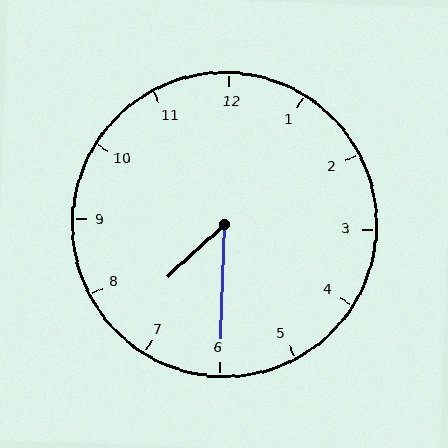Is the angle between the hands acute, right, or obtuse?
It is acute.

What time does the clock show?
7:30.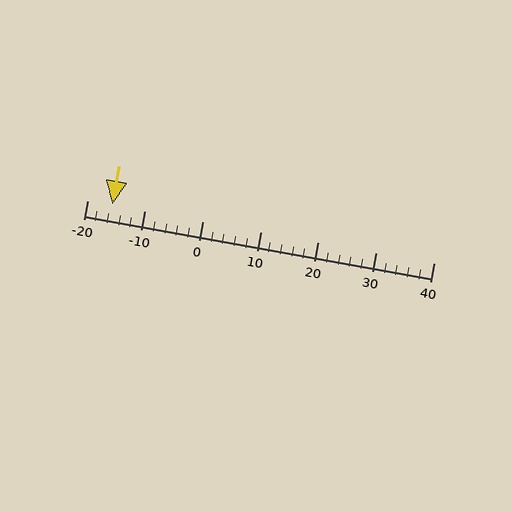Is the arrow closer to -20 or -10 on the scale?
The arrow is closer to -20.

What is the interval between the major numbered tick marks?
The major tick marks are spaced 10 units apart.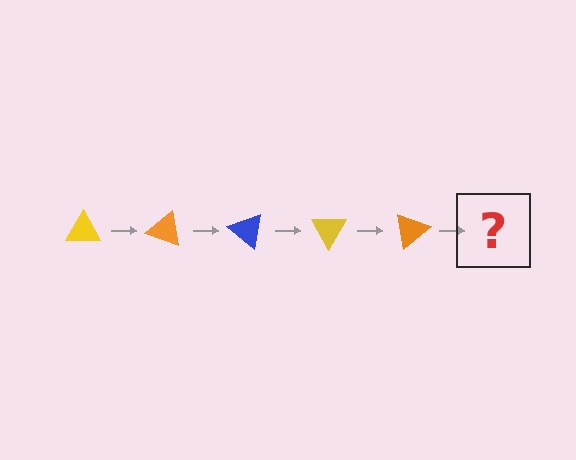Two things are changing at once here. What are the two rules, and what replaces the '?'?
The two rules are that it rotates 20 degrees each step and the color cycles through yellow, orange, and blue. The '?' should be a blue triangle, rotated 100 degrees from the start.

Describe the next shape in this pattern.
It should be a blue triangle, rotated 100 degrees from the start.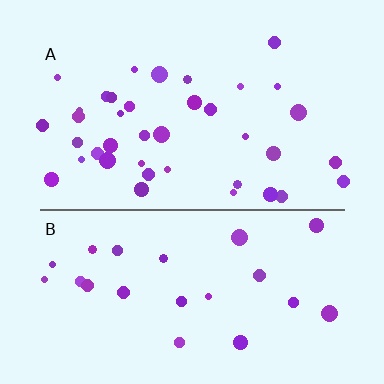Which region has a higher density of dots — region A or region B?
A (the top).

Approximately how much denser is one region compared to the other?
Approximately 1.7× — region A over region B.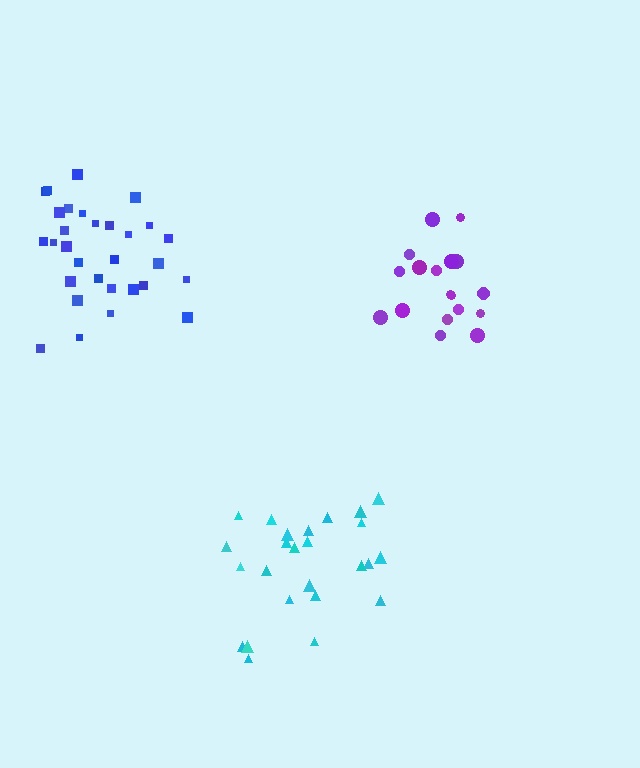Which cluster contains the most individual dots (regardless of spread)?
Blue (30).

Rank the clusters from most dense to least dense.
purple, blue, cyan.